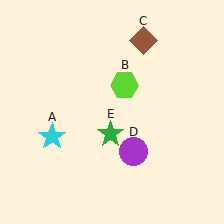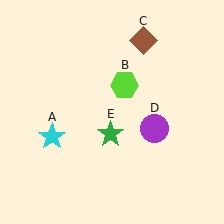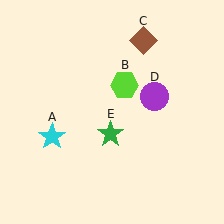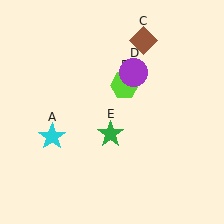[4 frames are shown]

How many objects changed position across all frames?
1 object changed position: purple circle (object D).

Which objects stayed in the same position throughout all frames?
Cyan star (object A) and lime hexagon (object B) and brown diamond (object C) and green star (object E) remained stationary.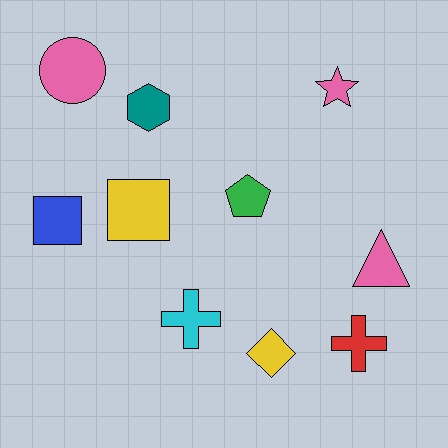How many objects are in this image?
There are 10 objects.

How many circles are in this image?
There is 1 circle.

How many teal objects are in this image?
There is 1 teal object.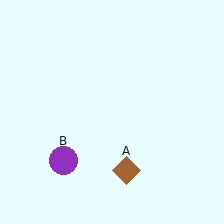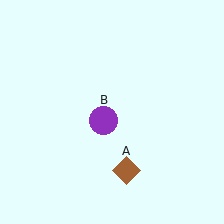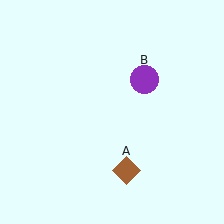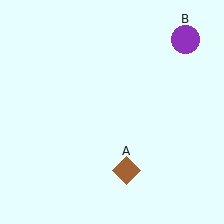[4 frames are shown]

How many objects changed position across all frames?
1 object changed position: purple circle (object B).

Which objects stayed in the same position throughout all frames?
Brown diamond (object A) remained stationary.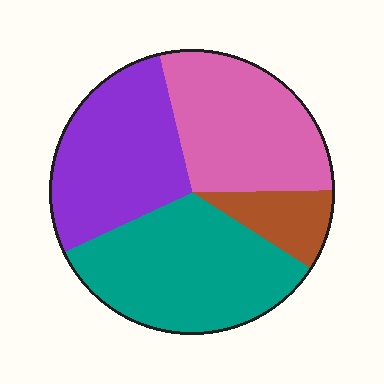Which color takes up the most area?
Teal, at roughly 35%.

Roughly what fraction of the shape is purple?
Purple takes up about one quarter (1/4) of the shape.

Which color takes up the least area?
Brown, at roughly 10%.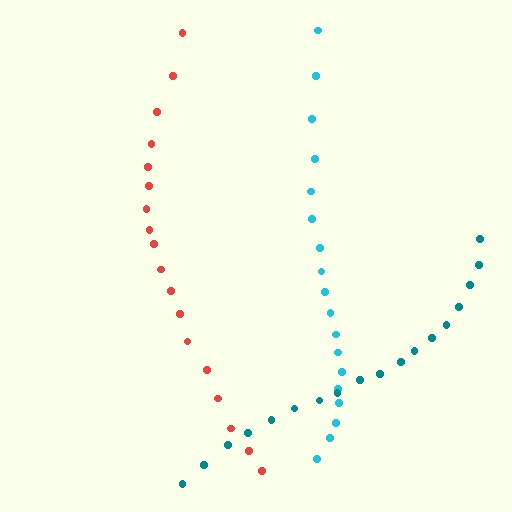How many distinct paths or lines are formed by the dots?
There are 3 distinct paths.